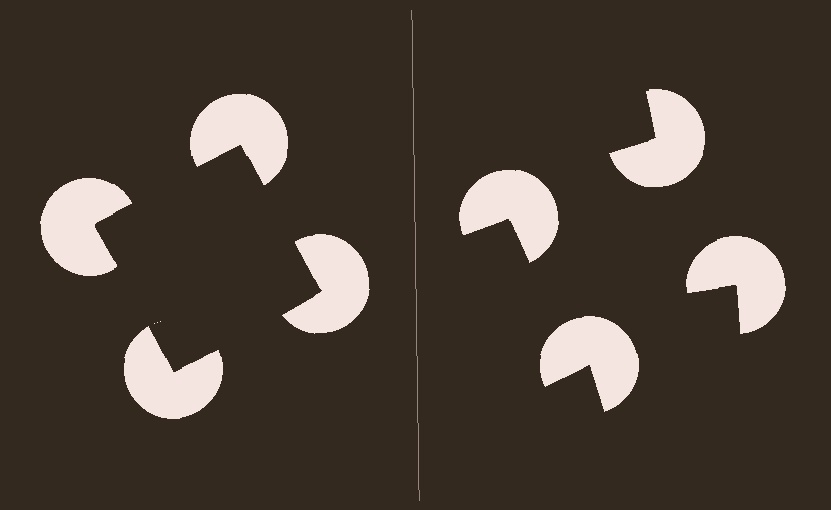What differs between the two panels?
The pac-man discs are positioned identically on both sides; only the wedge orientations differ. On the left they align to a square; on the right they are misaligned.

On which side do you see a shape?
An illusory square appears on the left side. On the right side the wedge cuts are rotated, so no coherent shape forms.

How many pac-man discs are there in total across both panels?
8 — 4 on each side.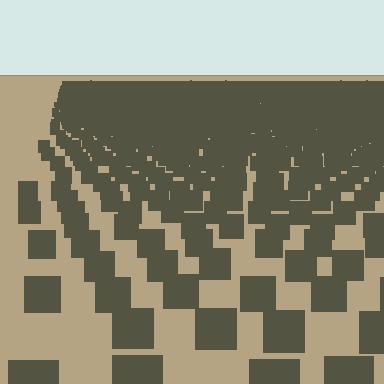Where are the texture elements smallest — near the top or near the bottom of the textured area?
Near the top.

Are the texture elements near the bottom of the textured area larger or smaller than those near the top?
Larger. Near the bottom, elements are closer to the viewer and appear at a bigger on-screen size.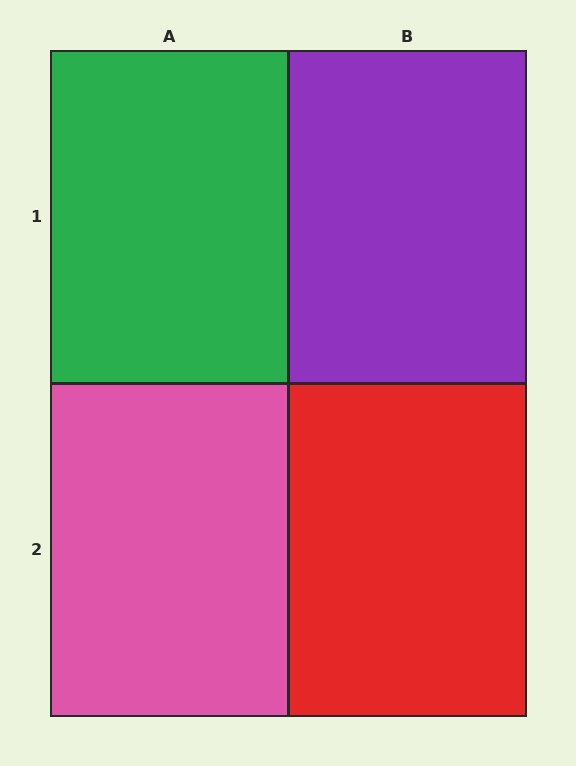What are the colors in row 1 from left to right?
Green, purple.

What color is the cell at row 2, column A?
Pink.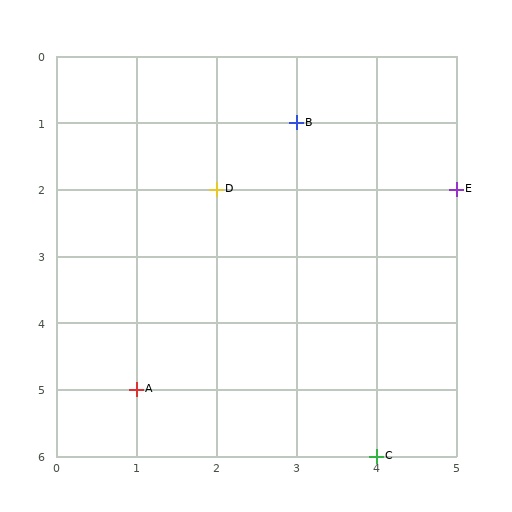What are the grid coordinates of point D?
Point D is at grid coordinates (2, 2).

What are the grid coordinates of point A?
Point A is at grid coordinates (1, 5).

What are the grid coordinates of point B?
Point B is at grid coordinates (3, 1).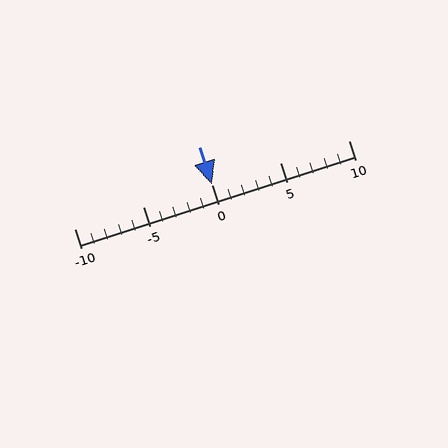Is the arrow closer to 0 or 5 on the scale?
The arrow is closer to 0.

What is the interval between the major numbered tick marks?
The major tick marks are spaced 5 units apart.